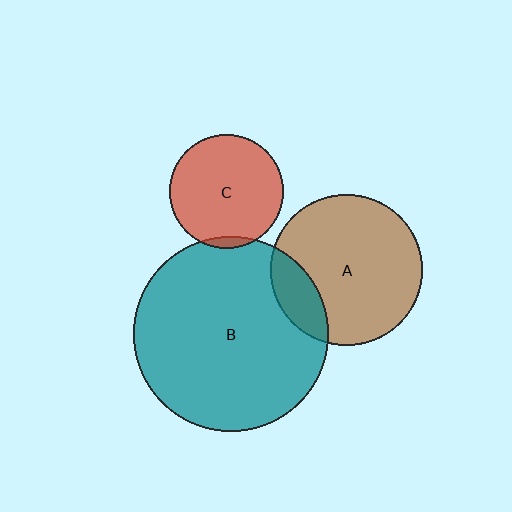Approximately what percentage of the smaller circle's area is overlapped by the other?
Approximately 5%.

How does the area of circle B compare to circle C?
Approximately 3.0 times.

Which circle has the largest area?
Circle B (teal).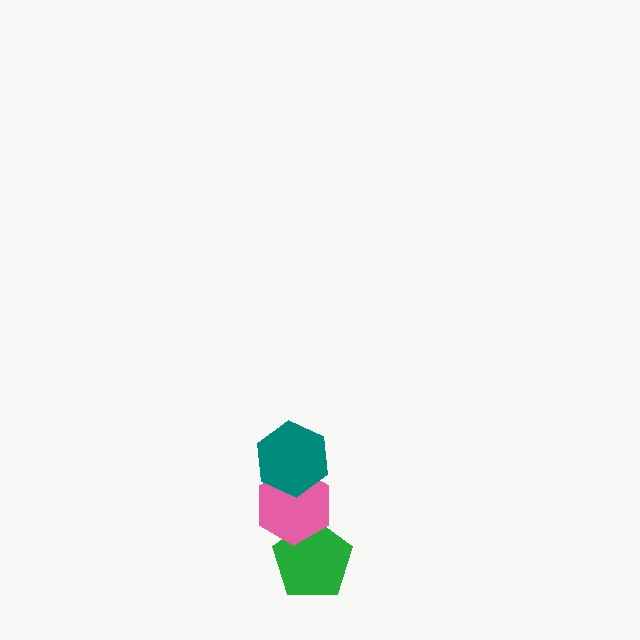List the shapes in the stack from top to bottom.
From top to bottom: the teal hexagon, the pink hexagon, the green pentagon.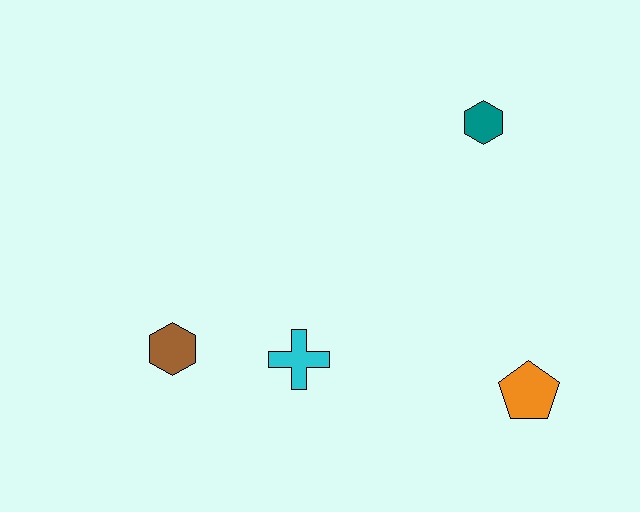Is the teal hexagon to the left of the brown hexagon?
No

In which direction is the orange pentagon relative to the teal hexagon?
The orange pentagon is below the teal hexagon.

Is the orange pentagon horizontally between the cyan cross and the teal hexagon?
No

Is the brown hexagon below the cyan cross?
No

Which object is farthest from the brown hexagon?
The teal hexagon is farthest from the brown hexagon.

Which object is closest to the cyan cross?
The brown hexagon is closest to the cyan cross.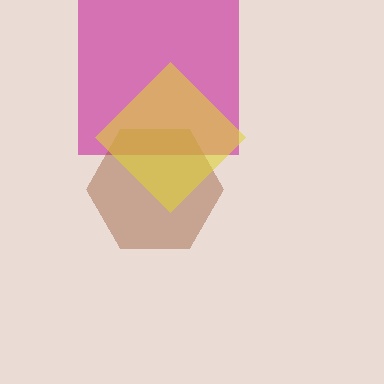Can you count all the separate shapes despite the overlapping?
Yes, there are 3 separate shapes.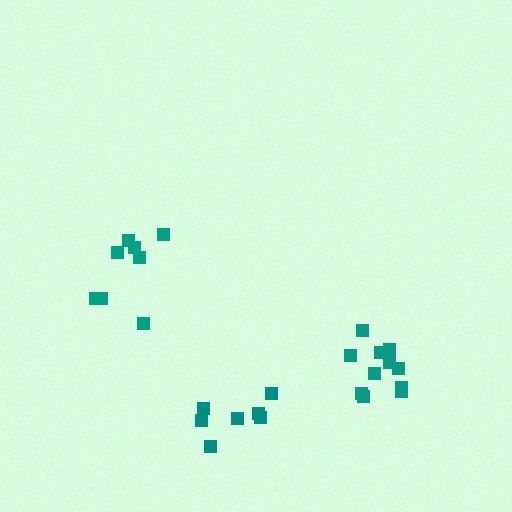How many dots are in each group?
Group 1: 8 dots, Group 2: 7 dots, Group 3: 11 dots (26 total).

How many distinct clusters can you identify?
There are 3 distinct clusters.